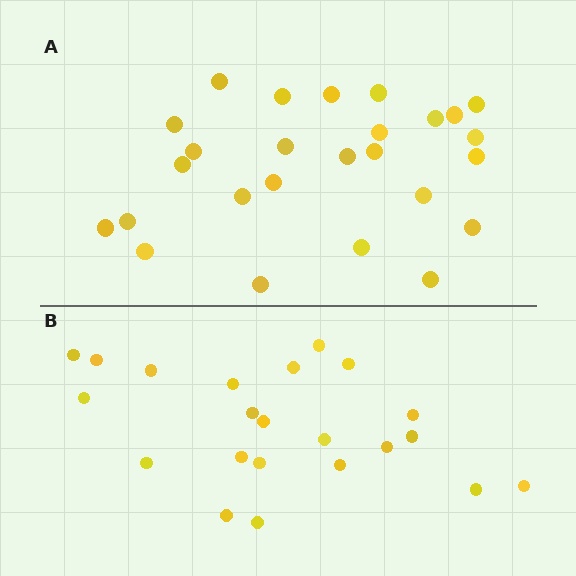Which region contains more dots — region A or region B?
Region A (the top region) has more dots.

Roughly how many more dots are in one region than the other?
Region A has about 4 more dots than region B.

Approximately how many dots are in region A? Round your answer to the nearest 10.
About 30 dots. (The exact count is 26, which rounds to 30.)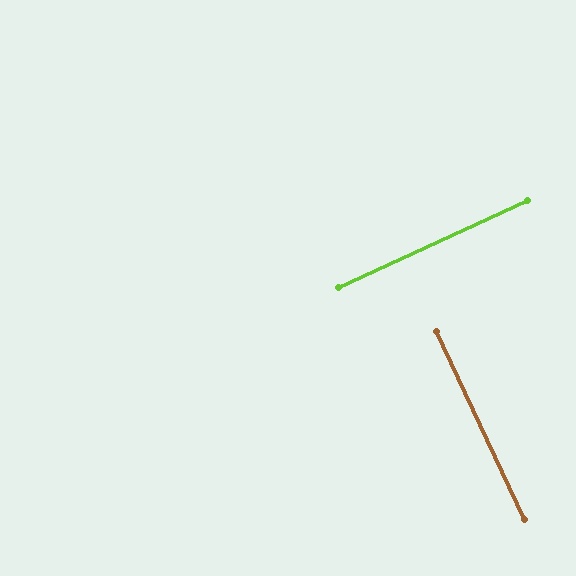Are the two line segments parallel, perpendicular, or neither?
Perpendicular — they meet at approximately 90°.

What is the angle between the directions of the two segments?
Approximately 90 degrees.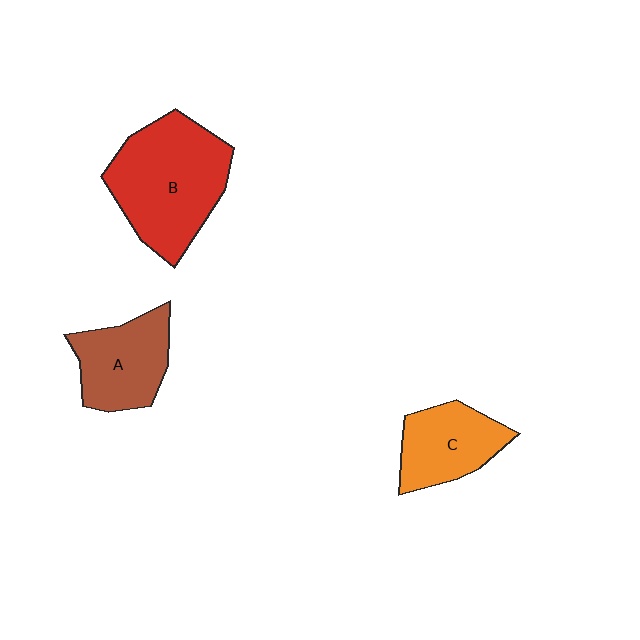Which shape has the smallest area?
Shape C (orange).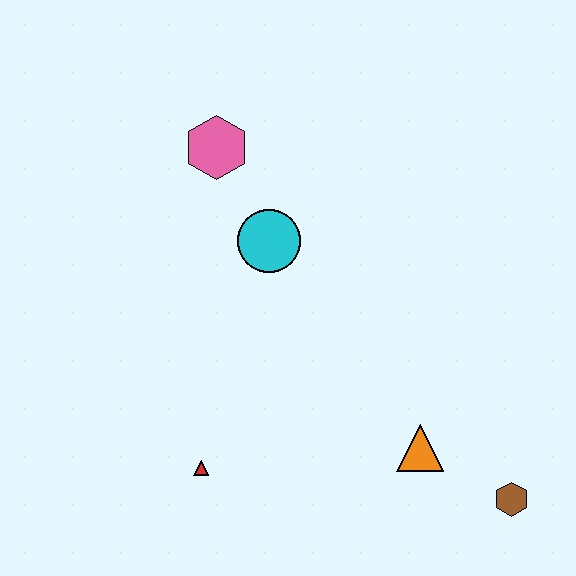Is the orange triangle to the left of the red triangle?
No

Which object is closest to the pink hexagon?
The cyan circle is closest to the pink hexagon.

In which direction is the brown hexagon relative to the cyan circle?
The brown hexagon is below the cyan circle.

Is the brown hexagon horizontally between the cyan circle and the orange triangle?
No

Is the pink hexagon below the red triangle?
No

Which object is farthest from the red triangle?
The pink hexagon is farthest from the red triangle.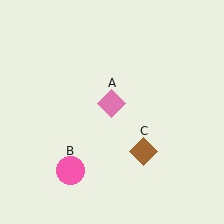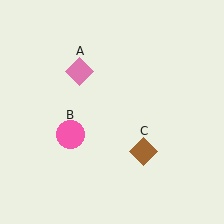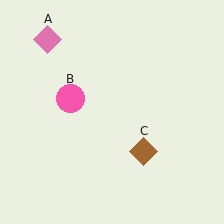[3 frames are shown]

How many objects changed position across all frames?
2 objects changed position: pink diamond (object A), pink circle (object B).